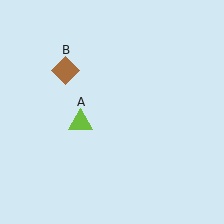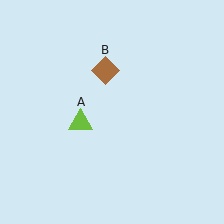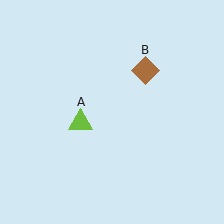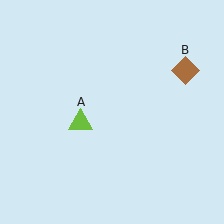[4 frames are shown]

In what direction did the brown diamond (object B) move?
The brown diamond (object B) moved right.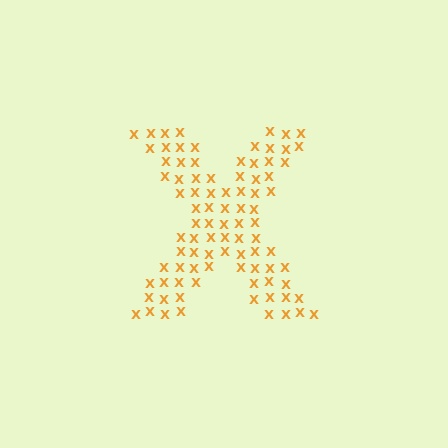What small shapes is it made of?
It is made of small letter X's.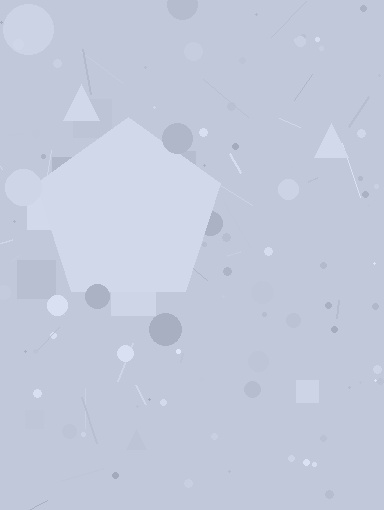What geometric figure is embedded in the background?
A pentagon is embedded in the background.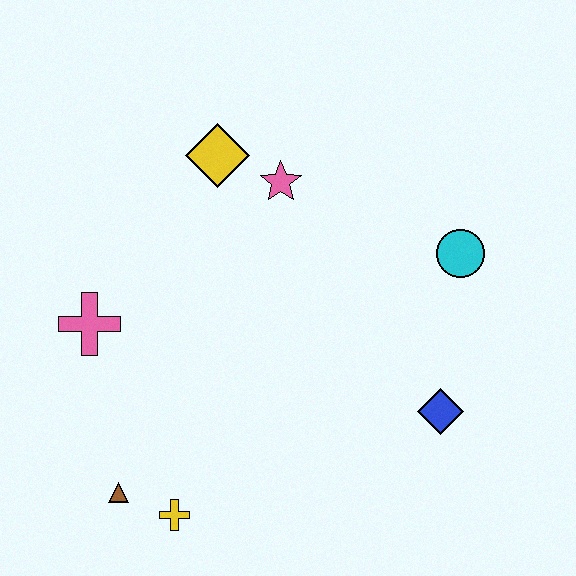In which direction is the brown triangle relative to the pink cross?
The brown triangle is below the pink cross.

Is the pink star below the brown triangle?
No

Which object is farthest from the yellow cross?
The cyan circle is farthest from the yellow cross.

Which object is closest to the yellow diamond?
The pink star is closest to the yellow diamond.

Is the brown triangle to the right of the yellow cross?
No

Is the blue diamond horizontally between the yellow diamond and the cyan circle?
Yes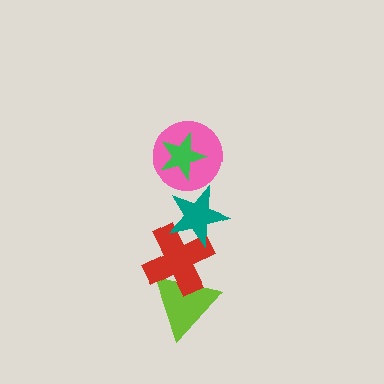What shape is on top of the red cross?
The teal star is on top of the red cross.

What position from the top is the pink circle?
The pink circle is 2nd from the top.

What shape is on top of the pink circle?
The green star is on top of the pink circle.